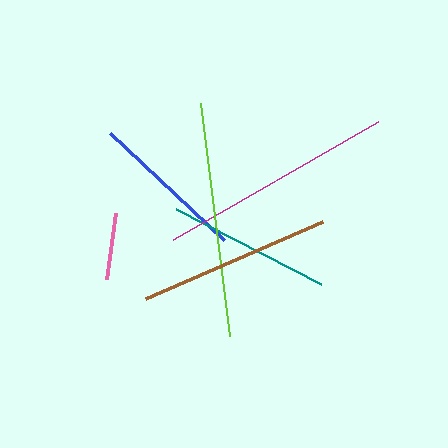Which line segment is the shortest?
The pink line is the shortest at approximately 66 pixels.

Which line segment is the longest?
The magenta line is the longest at approximately 236 pixels.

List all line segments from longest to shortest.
From longest to shortest: magenta, lime, brown, teal, blue, pink.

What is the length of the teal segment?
The teal segment is approximately 163 pixels long.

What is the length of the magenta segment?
The magenta segment is approximately 236 pixels long.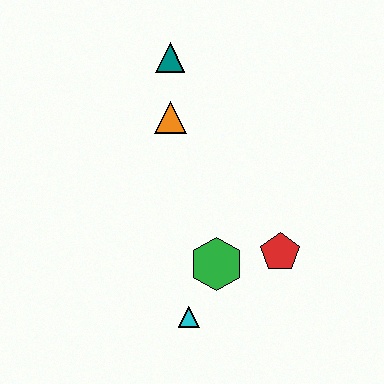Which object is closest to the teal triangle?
The orange triangle is closest to the teal triangle.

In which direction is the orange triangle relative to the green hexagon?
The orange triangle is above the green hexagon.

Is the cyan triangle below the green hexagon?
Yes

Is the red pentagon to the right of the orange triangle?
Yes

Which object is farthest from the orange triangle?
The cyan triangle is farthest from the orange triangle.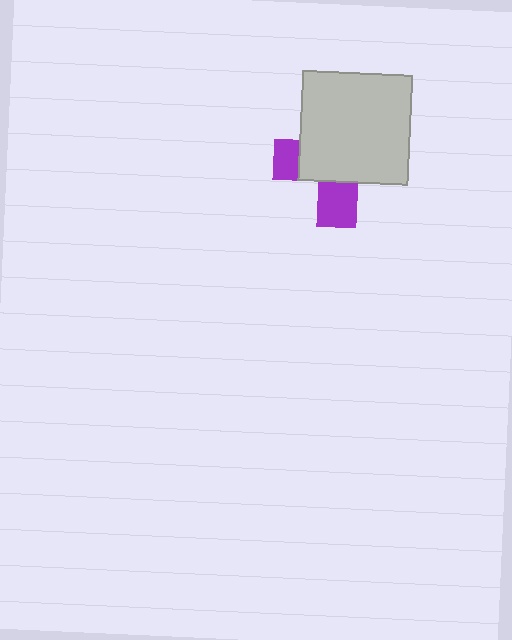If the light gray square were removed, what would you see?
You would see the complete purple cross.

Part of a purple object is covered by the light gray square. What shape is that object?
It is a cross.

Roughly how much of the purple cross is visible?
A small part of it is visible (roughly 31%).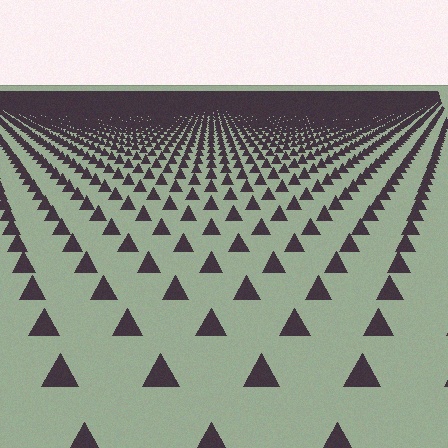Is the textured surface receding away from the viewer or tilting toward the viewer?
The surface is receding away from the viewer. Texture elements get smaller and denser toward the top.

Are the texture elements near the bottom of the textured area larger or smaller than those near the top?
Larger. Near the bottom, elements are closer to the viewer and appear at a bigger on-screen size.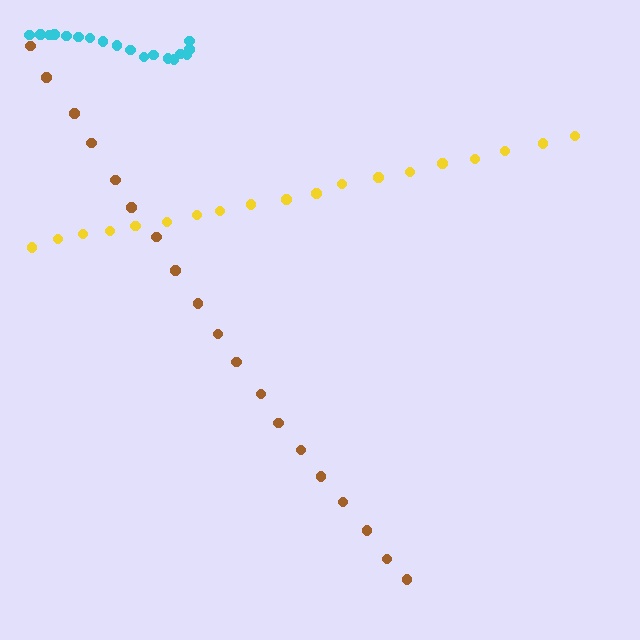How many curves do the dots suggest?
There are 3 distinct paths.